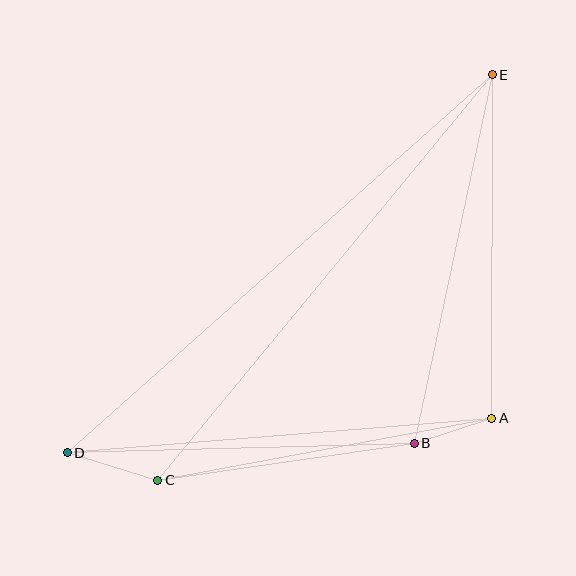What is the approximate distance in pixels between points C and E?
The distance between C and E is approximately 525 pixels.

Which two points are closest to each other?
Points A and B are closest to each other.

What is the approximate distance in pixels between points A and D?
The distance between A and D is approximately 426 pixels.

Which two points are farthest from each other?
Points D and E are farthest from each other.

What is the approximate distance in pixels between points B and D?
The distance between B and D is approximately 347 pixels.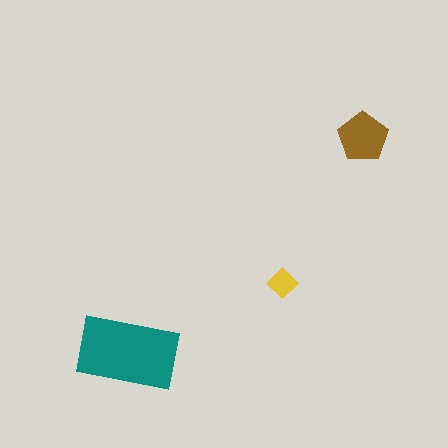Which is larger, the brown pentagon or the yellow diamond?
The brown pentagon.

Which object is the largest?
The teal rectangle.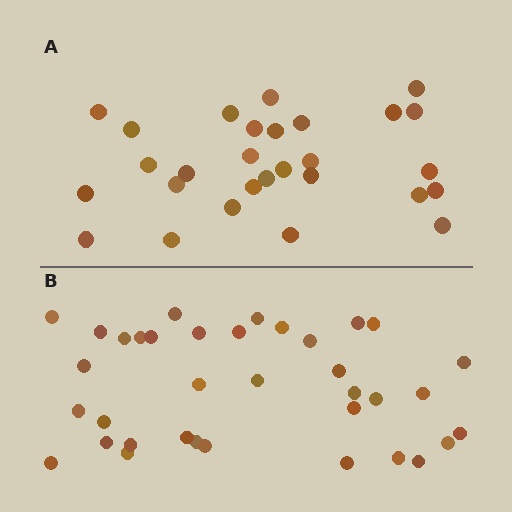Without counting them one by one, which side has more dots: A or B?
Region B (the bottom region) has more dots.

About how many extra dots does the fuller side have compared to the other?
Region B has roughly 8 or so more dots than region A.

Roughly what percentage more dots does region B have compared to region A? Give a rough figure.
About 30% more.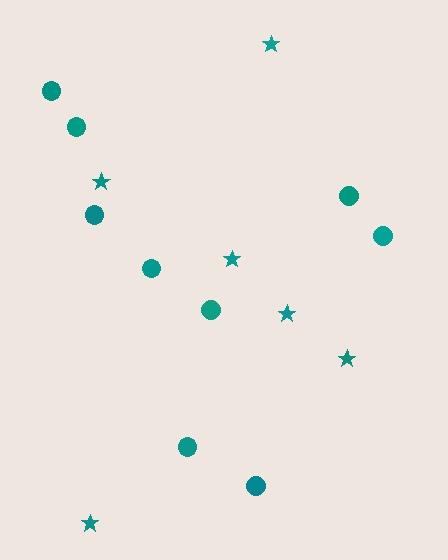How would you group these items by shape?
There are 2 groups: one group of stars (6) and one group of circles (9).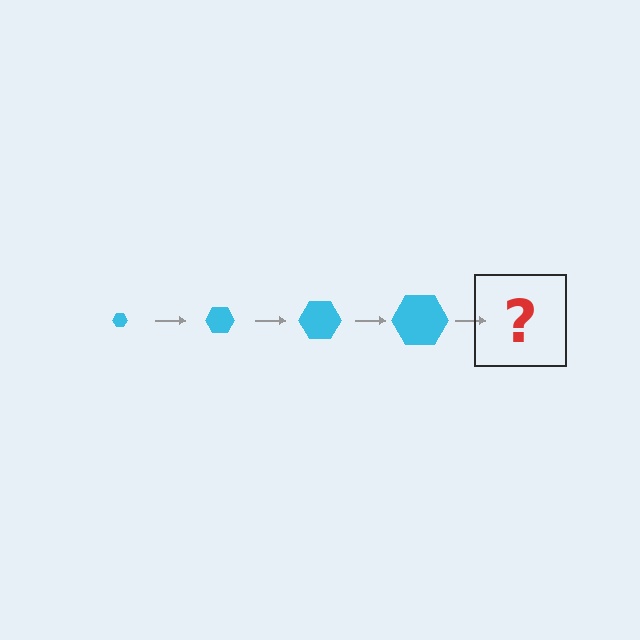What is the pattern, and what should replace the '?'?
The pattern is that the hexagon gets progressively larger each step. The '?' should be a cyan hexagon, larger than the previous one.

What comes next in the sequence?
The next element should be a cyan hexagon, larger than the previous one.